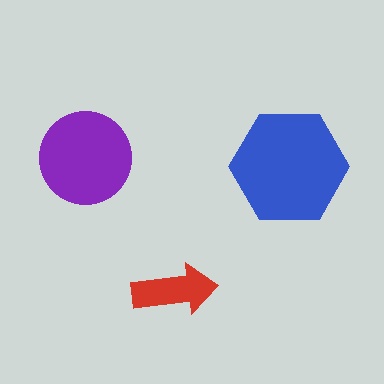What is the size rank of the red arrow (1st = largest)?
3rd.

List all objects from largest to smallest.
The blue hexagon, the purple circle, the red arrow.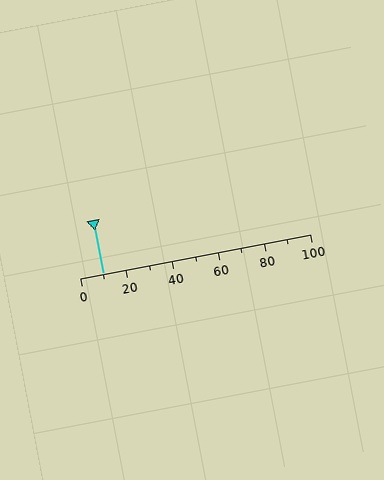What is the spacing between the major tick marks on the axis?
The major ticks are spaced 20 apart.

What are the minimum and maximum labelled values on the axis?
The axis runs from 0 to 100.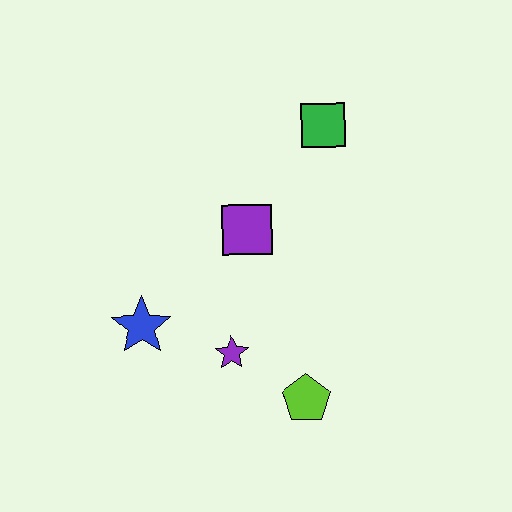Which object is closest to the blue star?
The purple star is closest to the blue star.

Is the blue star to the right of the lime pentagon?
No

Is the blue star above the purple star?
Yes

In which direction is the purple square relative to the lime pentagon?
The purple square is above the lime pentagon.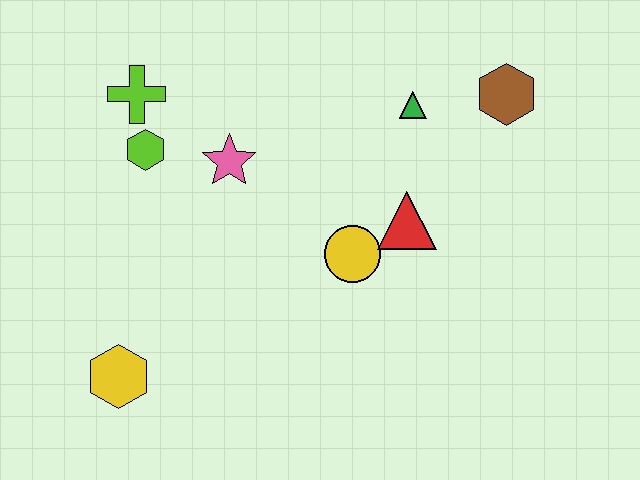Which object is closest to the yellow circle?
The red triangle is closest to the yellow circle.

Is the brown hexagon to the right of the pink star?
Yes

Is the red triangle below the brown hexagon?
Yes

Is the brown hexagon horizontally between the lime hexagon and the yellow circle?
No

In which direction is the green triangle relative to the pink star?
The green triangle is to the right of the pink star.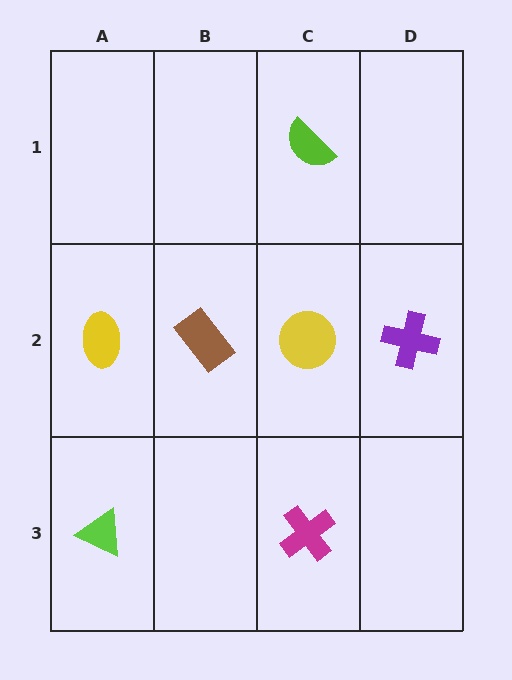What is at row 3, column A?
A lime triangle.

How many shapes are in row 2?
4 shapes.